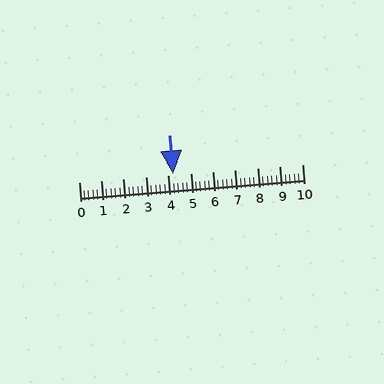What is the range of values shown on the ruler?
The ruler shows values from 0 to 10.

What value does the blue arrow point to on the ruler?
The blue arrow points to approximately 4.2.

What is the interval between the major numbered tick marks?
The major tick marks are spaced 1 units apart.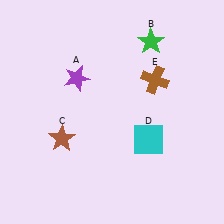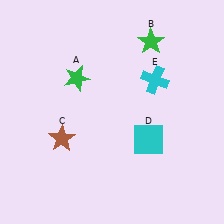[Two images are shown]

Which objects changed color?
A changed from purple to green. E changed from brown to cyan.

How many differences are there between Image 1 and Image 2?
There are 2 differences between the two images.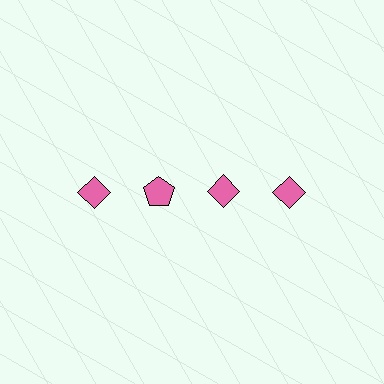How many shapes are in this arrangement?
There are 4 shapes arranged in a grid pattern.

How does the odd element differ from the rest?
It has a different shape: pentagon instead of diamond.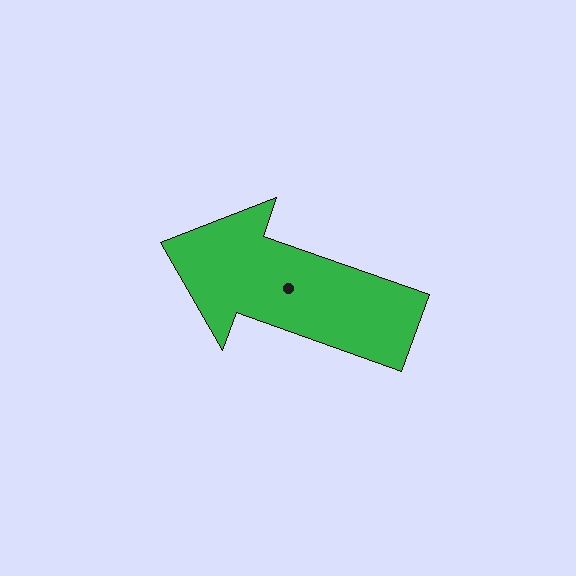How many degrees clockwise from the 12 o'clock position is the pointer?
Approximately 290 degrees.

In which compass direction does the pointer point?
West.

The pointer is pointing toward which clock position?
Roughly 10 o'clock.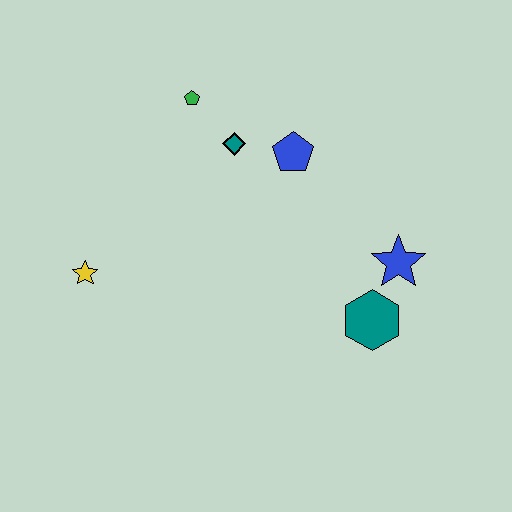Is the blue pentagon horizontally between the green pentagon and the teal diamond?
No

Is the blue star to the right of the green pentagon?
Yes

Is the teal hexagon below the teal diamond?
Yes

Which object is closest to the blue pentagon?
The teal diamond is closest to the blue pentagon.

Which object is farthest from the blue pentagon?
The yellow star is farthest from the blue pentagon.